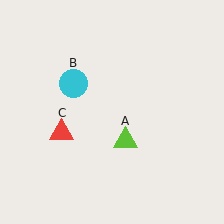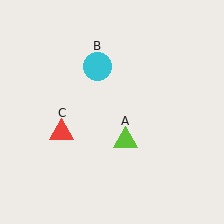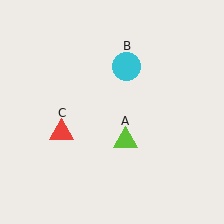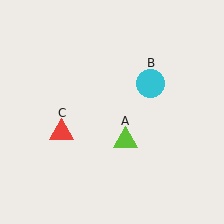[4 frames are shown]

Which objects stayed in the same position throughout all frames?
Lime triangle (object A) and red triangle (object C) remained stationary.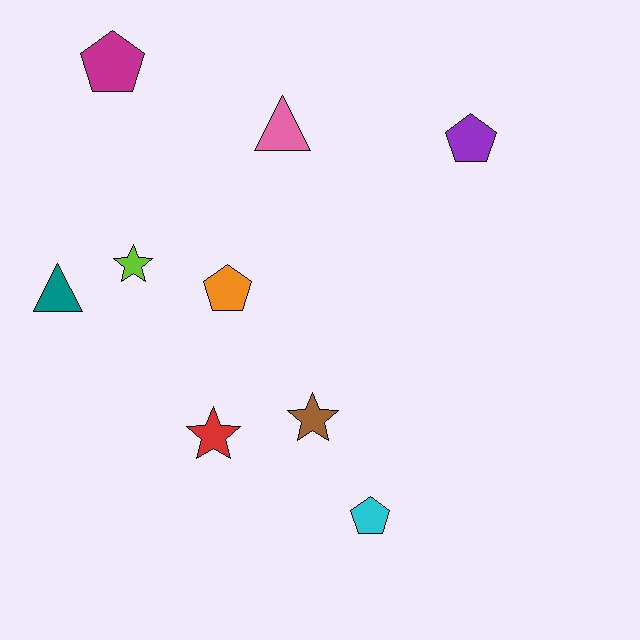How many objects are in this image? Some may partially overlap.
There are 9 objects.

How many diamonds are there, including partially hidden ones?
There are no diamonds.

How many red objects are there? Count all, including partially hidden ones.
There is 1 red object.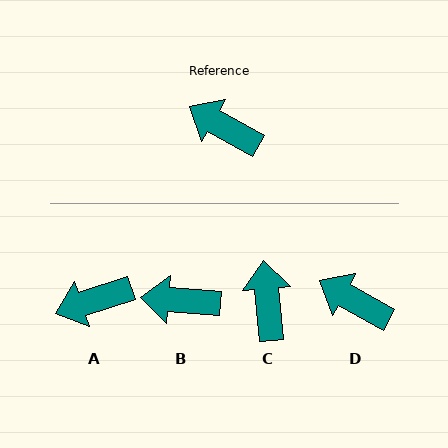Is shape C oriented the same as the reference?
No, it is off by about 55 degrees.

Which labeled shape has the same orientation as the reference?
D.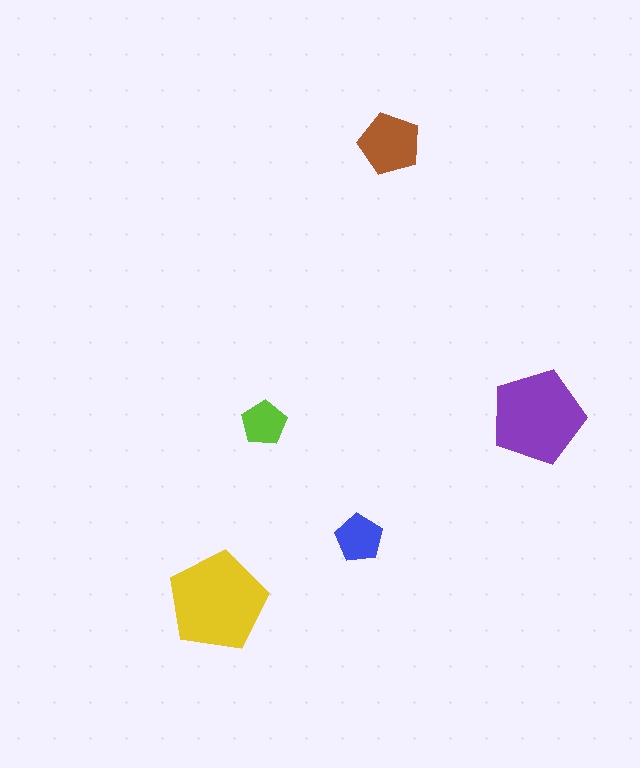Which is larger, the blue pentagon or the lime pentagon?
The blue one.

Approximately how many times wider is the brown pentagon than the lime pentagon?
About 1.5 times wider.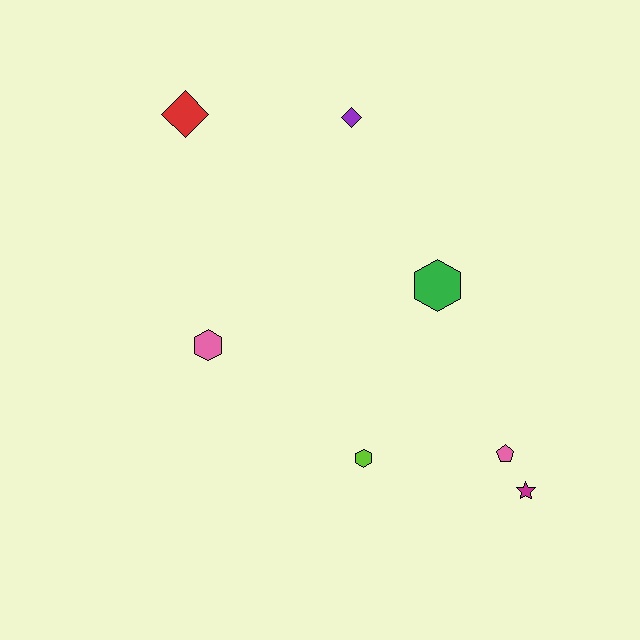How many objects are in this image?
There are 7 objects.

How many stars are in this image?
There is 1 star.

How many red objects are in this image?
There is 1 red object.